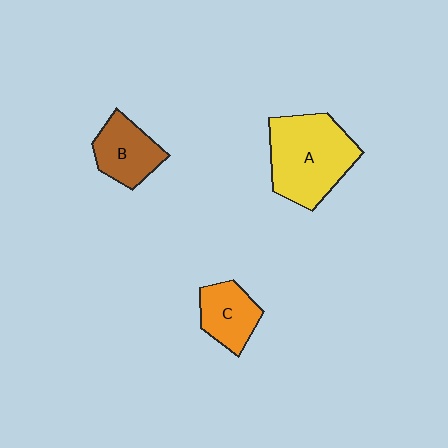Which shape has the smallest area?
Shape C (orange).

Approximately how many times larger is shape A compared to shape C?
Approximately 2.0 times.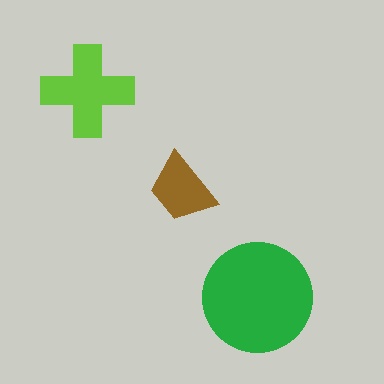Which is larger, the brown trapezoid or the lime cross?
The lime cross.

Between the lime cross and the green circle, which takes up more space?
The green circle.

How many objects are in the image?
There are 3 objects in the image.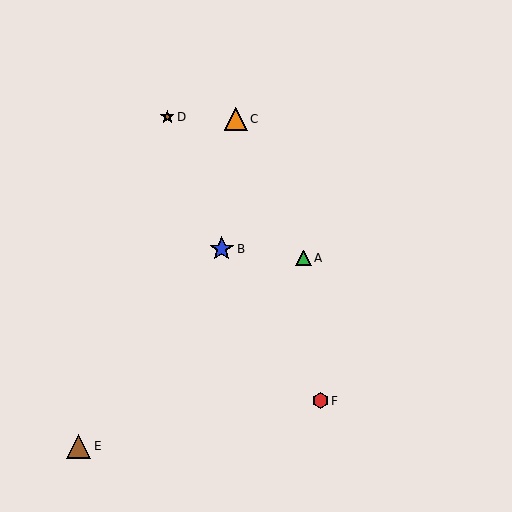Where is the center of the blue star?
The center of the blue star is at (222, 249).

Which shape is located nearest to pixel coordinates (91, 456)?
The brown triangle (labeled E) at (79, 446) is nearest to that location.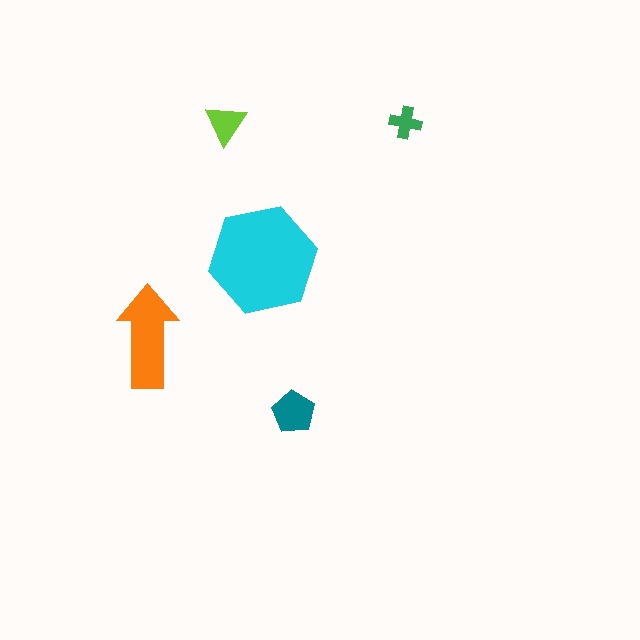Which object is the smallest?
The green cross.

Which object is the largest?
The cyan hexagon.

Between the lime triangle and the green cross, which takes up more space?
The lime triangle.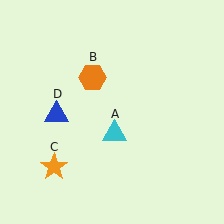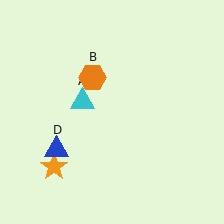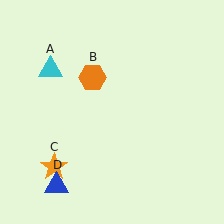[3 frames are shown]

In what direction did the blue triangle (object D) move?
The blue triangle (object D) moved down.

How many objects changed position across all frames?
2 objects changed position: cyan triangle (object A), blue triangle (object D).